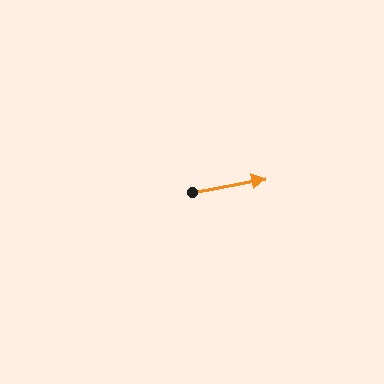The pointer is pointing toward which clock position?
Roughly 3 o'clock.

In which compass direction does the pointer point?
East.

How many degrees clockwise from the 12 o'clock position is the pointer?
Approximately 80 degrees.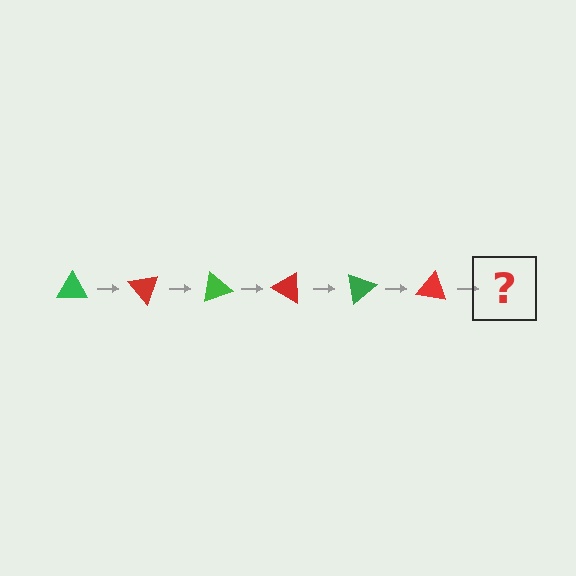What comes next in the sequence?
The next element should be a green triangle, rotated 300 degrees from the start.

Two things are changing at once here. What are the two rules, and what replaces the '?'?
The two rules are that it rotates 50 degrees each step and the color cycles through green and red. The '?' should be a green triangle, rotated 300 degrees from the start.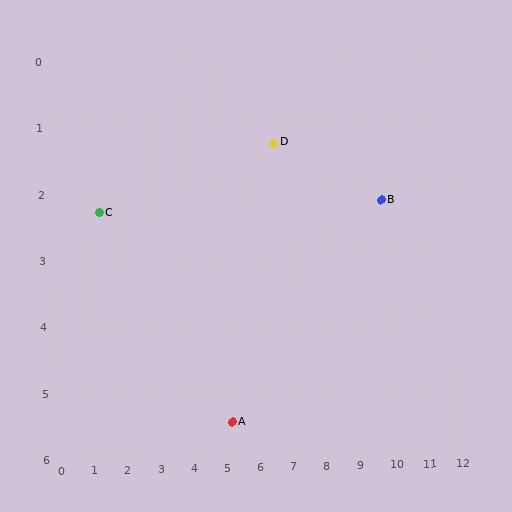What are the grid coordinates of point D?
Point D is at approximately (6.6, 1.3).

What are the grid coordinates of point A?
Point A is at approximately (5.2, 5.5).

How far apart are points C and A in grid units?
Points C and A are about 5.0 grid units apart.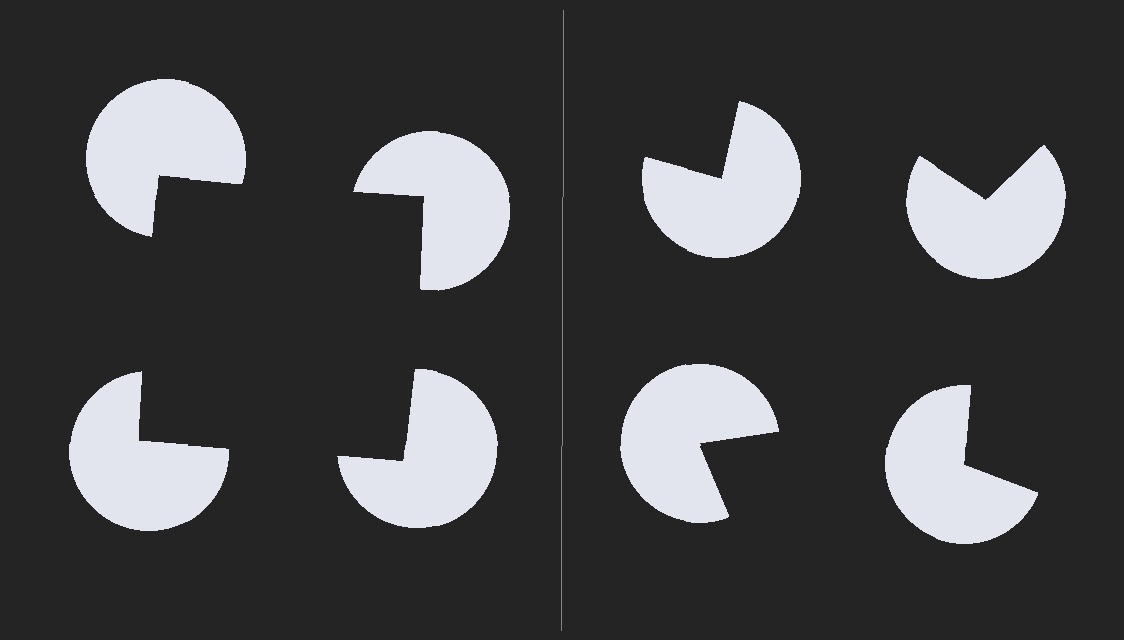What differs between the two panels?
The pac-man discs are positioned identically on both sides; only the wedge orientations differ. On the left they align to a square; on the right they are misaligned.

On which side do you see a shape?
An illusory square appears on the left side. On the right side the wedge cuts are rotated, so no coherent shape forms.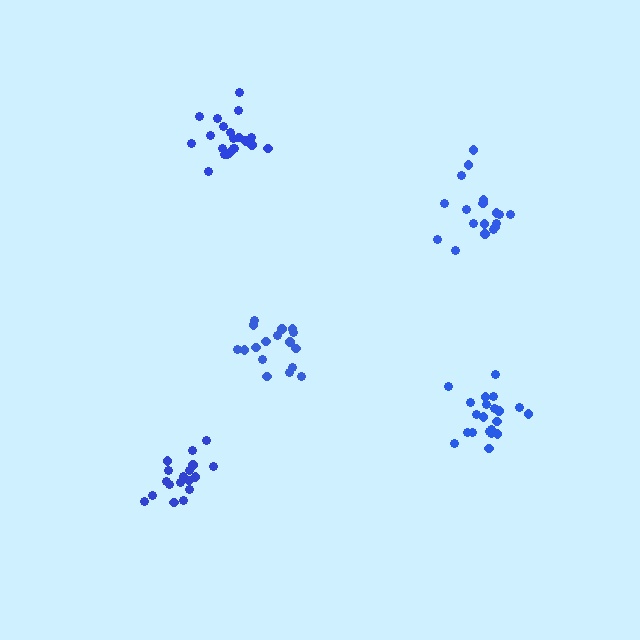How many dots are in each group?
Group 1: 21 dots, Group 2: 18 dots, Group 3: 17 dots, Group 4: 18 dots, Group 5: 21 dots (95 total).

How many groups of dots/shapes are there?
There are 5 groups.